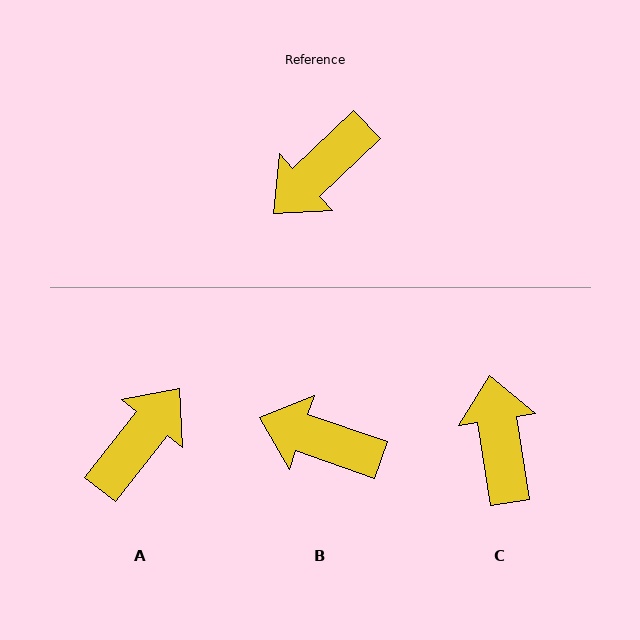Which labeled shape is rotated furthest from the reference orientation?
A, about 172 degrees away.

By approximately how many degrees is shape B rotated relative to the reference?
Approximately 62 degrees clockwise.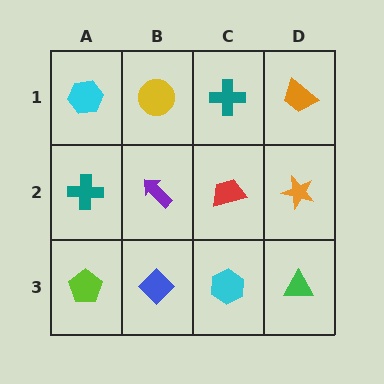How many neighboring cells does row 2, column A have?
3.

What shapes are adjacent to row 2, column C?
A teal cross (row 1, column C), a cyan hexagon (row 3, column C), a purple arrow (row 2, column B), an orange star (row 2, column D).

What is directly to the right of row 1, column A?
A yellow circle.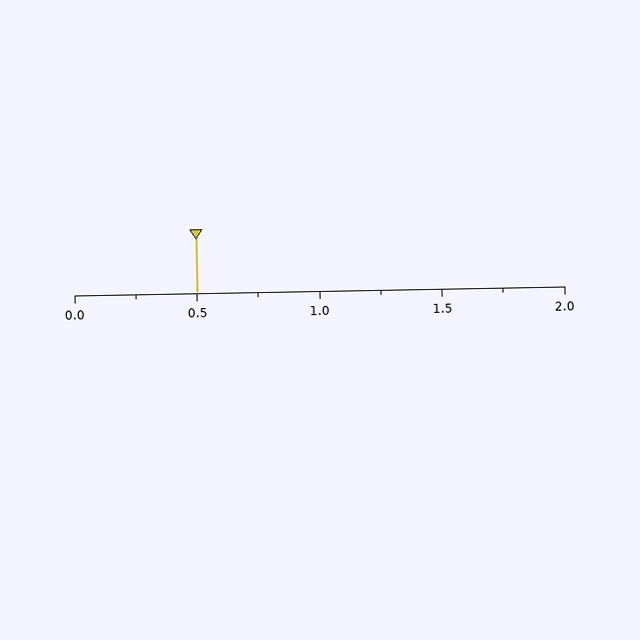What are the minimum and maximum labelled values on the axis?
The axis runs from 0.0 to 2.0.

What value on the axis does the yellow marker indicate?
The marker indicates approximately 0.5.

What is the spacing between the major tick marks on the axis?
The major ticks are spaced 0.5 apart.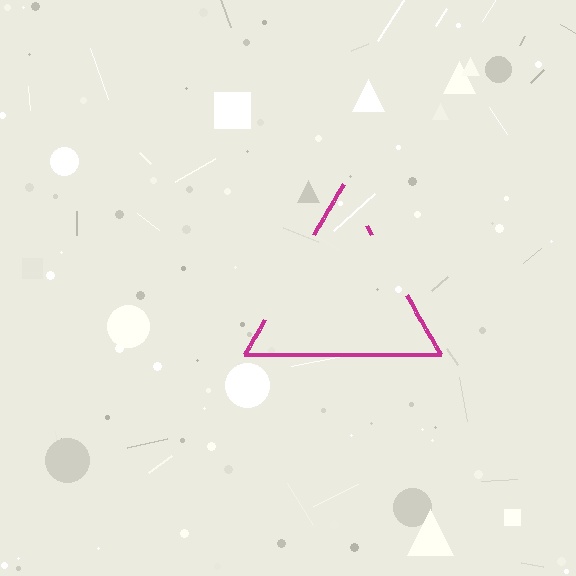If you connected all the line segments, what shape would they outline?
They would outline a triangle.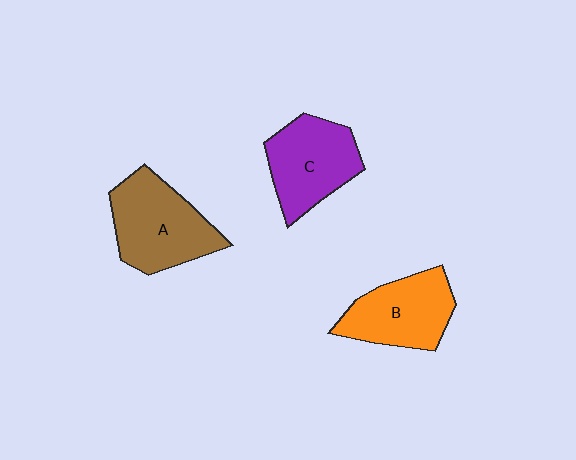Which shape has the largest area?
Shape A (brown).